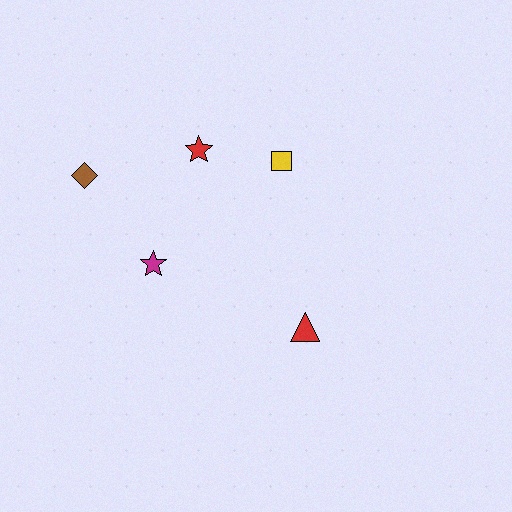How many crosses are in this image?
There are no crosses.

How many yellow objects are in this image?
There is 1 yellow object.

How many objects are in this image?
There are 5 objects.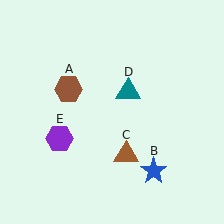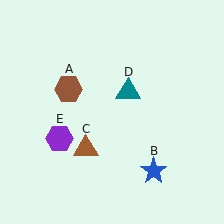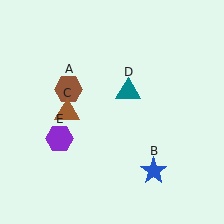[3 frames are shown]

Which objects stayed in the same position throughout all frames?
Brown hexagon (object A) and blue star (object B) and teal triangle (object D) and purple hexagon (object E) remained stationary.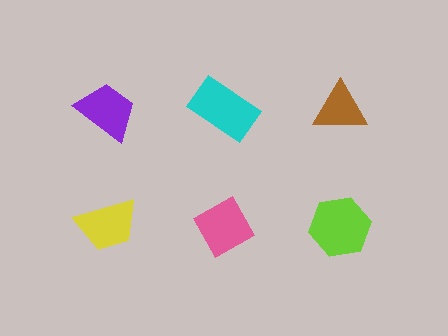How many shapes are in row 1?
3 shapes.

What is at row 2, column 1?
A yellow trapezoid.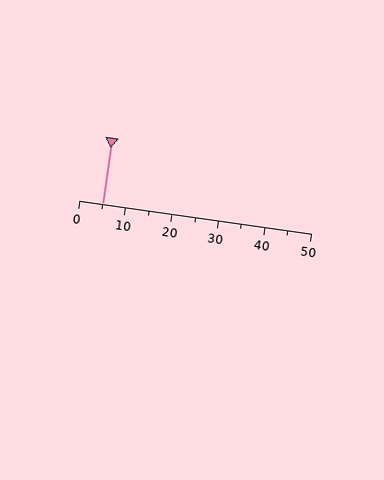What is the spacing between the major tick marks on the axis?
The major ticks are spaced 10 apart.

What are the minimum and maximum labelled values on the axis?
The axis runs from 0 to 50.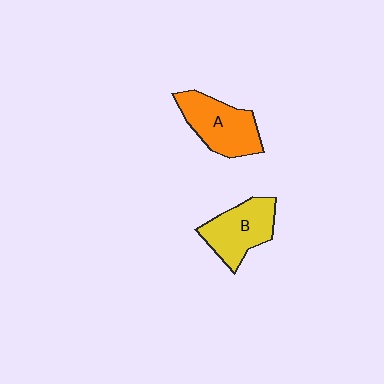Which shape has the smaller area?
Shape B (yellow).